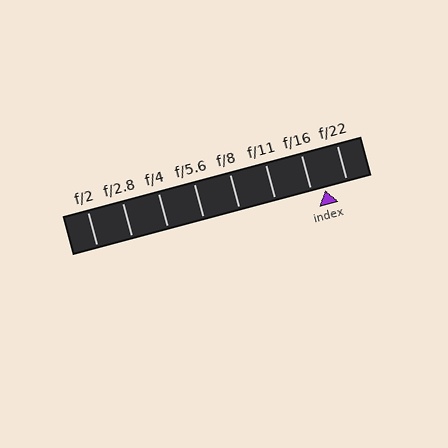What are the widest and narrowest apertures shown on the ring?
The widest aperture shown is f/2 and the narrowest is f/22.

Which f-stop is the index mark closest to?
The index mark is closest to f/16.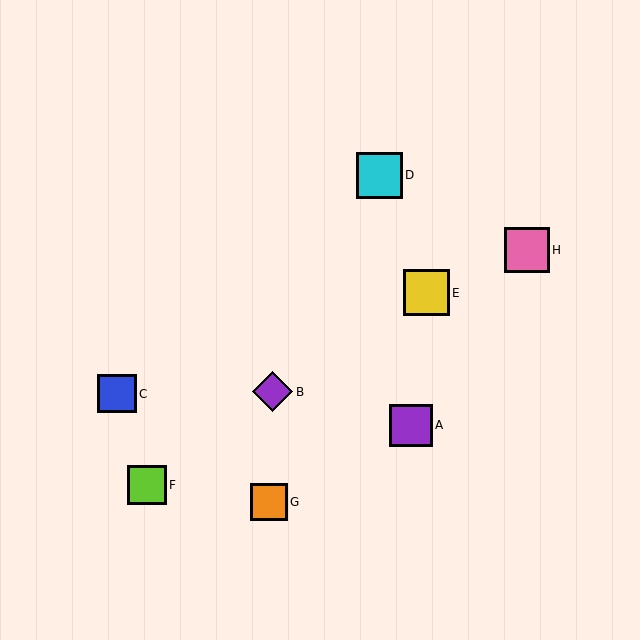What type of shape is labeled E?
Shape E is a yellow square.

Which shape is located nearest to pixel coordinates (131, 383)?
The blue square (labeled C) at (117, 394) is nearest to that location.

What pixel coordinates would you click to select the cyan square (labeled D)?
Click at (379, 175) to select the cyan square D.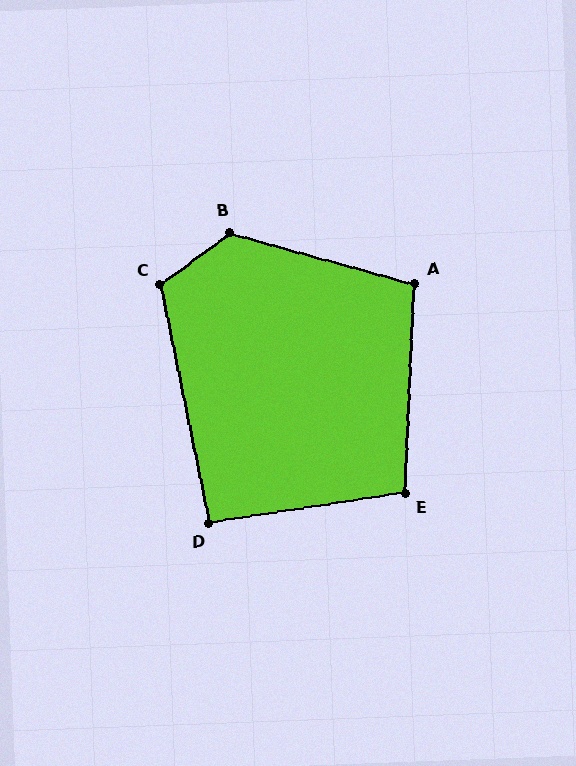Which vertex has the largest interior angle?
B, at approximately 128 degrees.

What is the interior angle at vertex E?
Approximately 101 degrees (obtuse).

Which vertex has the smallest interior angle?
D, at approximately 93 degrees.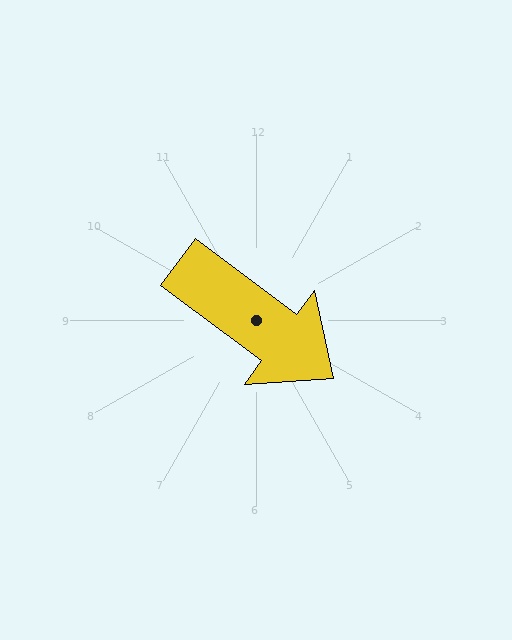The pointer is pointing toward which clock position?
Roughly 4 o'clock.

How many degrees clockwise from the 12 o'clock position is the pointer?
Approximately 127 degrees.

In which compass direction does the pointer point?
Southeast.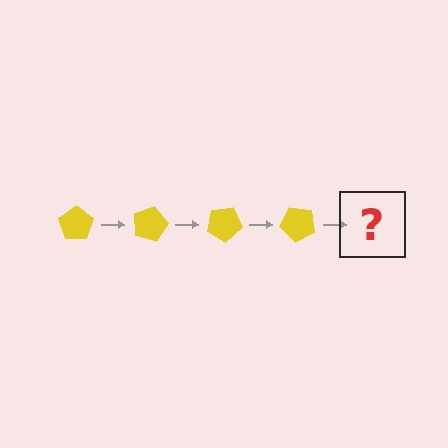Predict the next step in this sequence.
The next step is a yellow pentagon rotated 60 degrees.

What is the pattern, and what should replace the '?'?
The pattern is that the pentagon rotates 15 degrees each step. The '?' should be a yellow pentagon rotated 60 degrees.